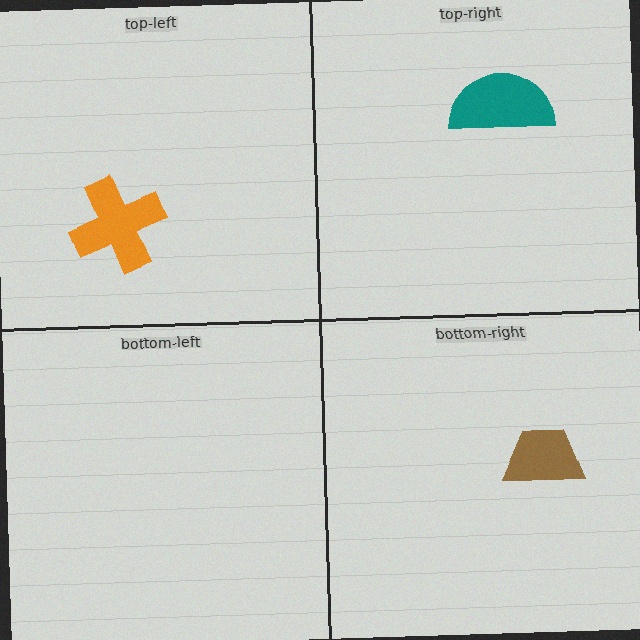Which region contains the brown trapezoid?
The bottom-right region.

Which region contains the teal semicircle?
The top-right region.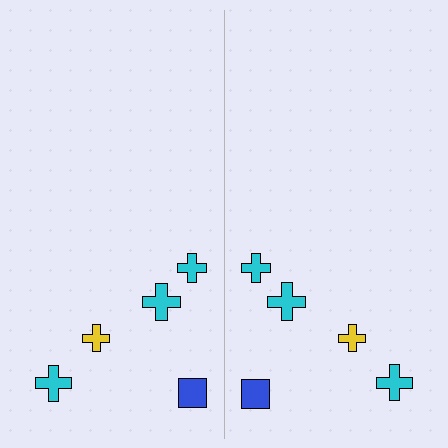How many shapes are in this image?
There are 10 shapes in this image.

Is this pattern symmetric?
Yes, this pattern has bilateral (reflection) symmetry.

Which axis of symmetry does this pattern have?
The pattern has a vertical axis of symmetry running through the center of the image.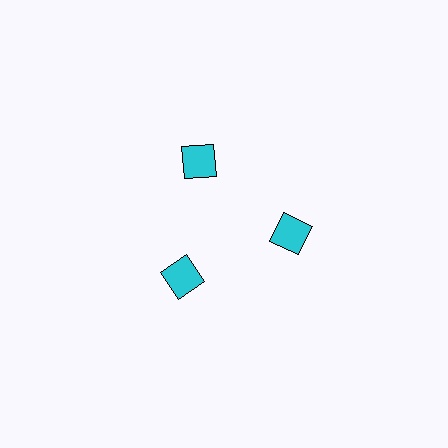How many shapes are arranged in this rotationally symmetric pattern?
There are 3 shapes, arranged in 3 groups of 1.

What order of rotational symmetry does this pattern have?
This pattern has 3-fold rotational symmetry.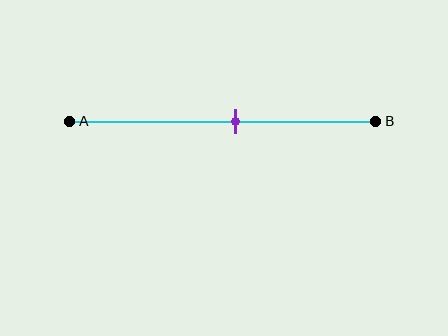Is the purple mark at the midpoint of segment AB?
No, the mark is at about 55% from A, not at the 50% midpoint.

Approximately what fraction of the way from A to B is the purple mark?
The purple mark is approximately 55% of the way from A to B.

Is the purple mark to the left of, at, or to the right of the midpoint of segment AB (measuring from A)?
The purple mark is to the right of the midpoint of segment AB.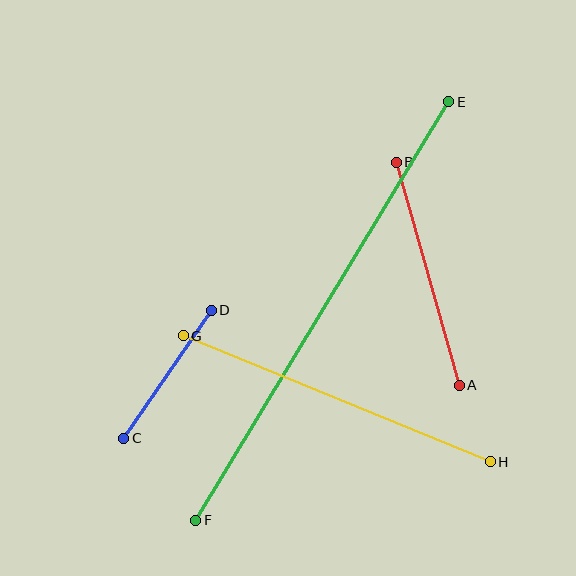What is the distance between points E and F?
The distance is approximately 489 pixels.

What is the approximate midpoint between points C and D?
The midpoint is at approximately (168, 374) pixels.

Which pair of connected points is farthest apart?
Points E and F are farthest apart.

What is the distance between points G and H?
The distance is approximately 332 pixels.